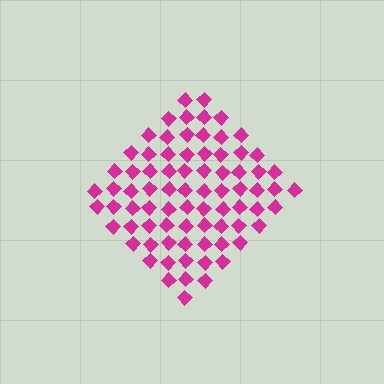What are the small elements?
The small elements are diamonds.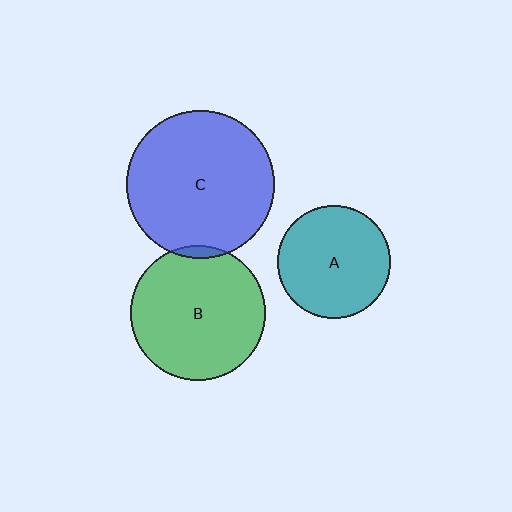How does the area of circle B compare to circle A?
Approximately 1.4 times.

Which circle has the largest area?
Circle C (blue).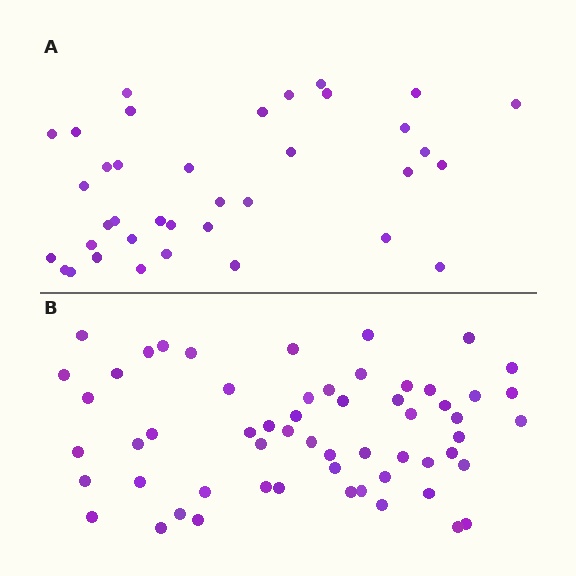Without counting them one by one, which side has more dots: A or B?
Region B (the bottom region) has more dots.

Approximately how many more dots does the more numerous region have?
Region B has approximately 20 more dots than region A.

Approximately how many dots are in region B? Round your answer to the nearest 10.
About 60 dots. (The exact count is 58, which rounds to 60.)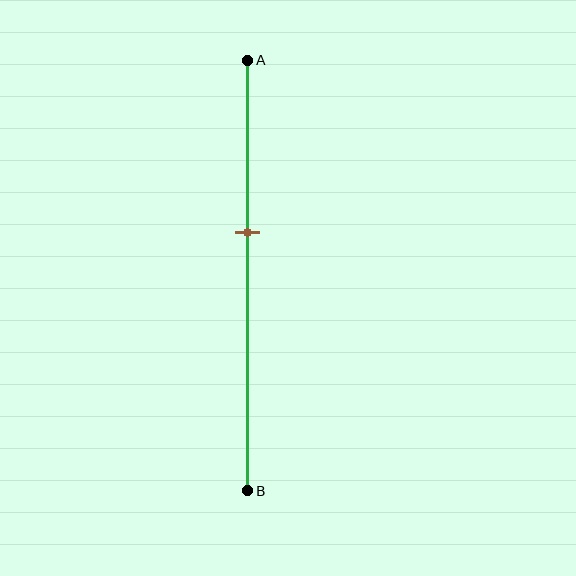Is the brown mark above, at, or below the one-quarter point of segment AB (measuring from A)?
The brown mark is below the one-quarter point of segment AB.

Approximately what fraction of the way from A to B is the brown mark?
The brown mark is approximately 40% of the way from A to B.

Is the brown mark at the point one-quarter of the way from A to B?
No, the mark is at about 40% from A, not at the 25% one-quarter point.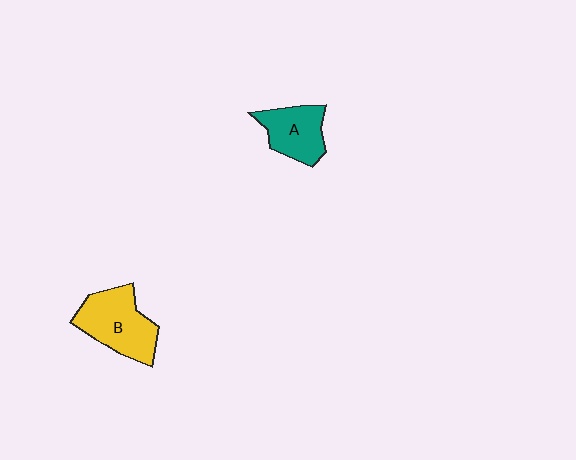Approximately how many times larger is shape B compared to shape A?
Approximately 1.3 times.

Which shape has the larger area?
Shape B (yellow).